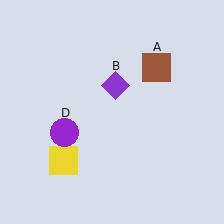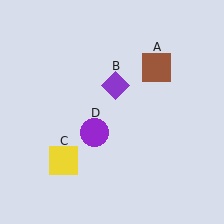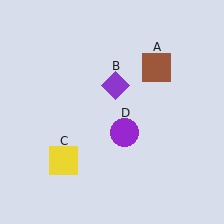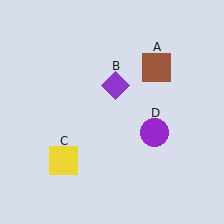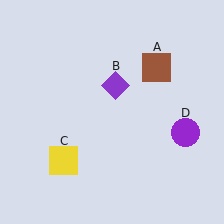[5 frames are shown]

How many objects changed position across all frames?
1 object changed position: purple circle (object D).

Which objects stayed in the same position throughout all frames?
Brown square (object A) and purple diamond (object B) and yellow square (object C) remained stationary.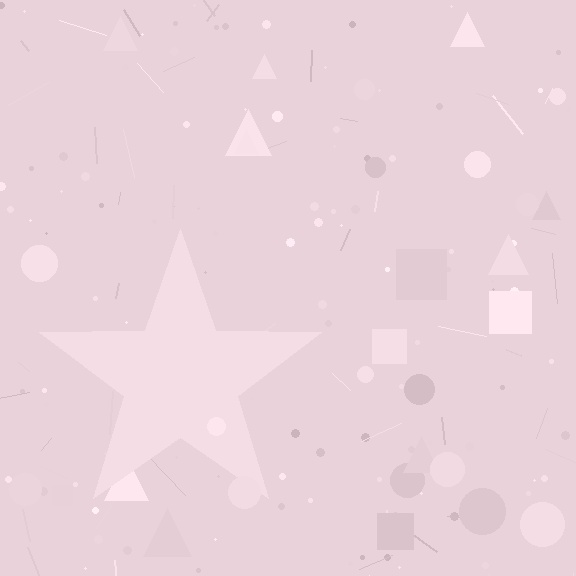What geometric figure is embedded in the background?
A star is embedded in the background.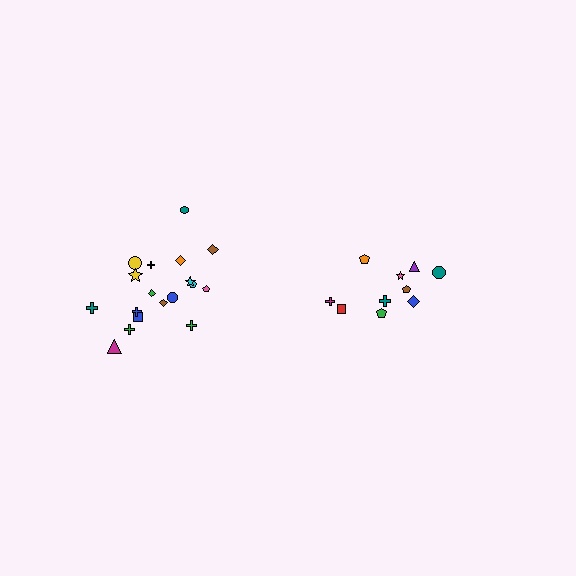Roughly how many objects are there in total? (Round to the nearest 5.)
Roughly 30 objects in total.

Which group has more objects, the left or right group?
The left group.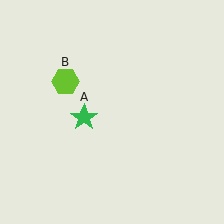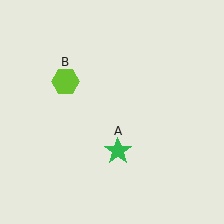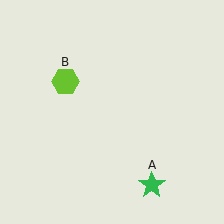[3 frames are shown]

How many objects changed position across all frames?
1 object changed position: green star (object A).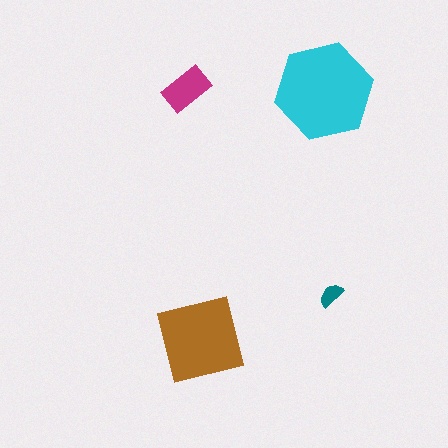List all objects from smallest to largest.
The teal semicircle, the magenta rectangle, the brown square, the cyan hexagon.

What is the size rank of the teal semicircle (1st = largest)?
4th.